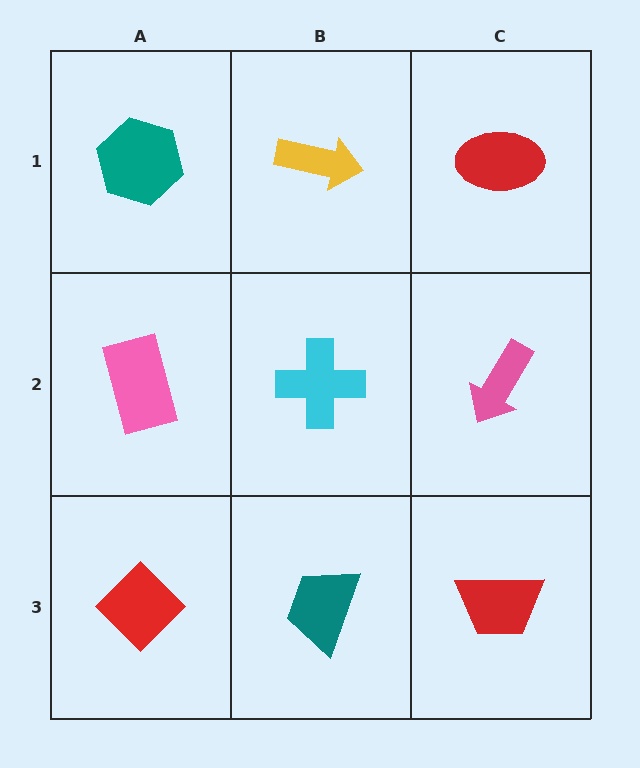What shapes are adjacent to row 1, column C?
A pink arrow (row 2, column C), a yellow arrow (row 1, column B).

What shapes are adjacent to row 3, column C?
A pink arrow (row 2, column C), a teal trapezoid (row 3, column B).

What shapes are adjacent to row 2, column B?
A yellow arrow (row 1, column B), a teal trapezoid (row 3, column B), a pink rectangle (row 2, column A), a pink arrow (row 2, column C).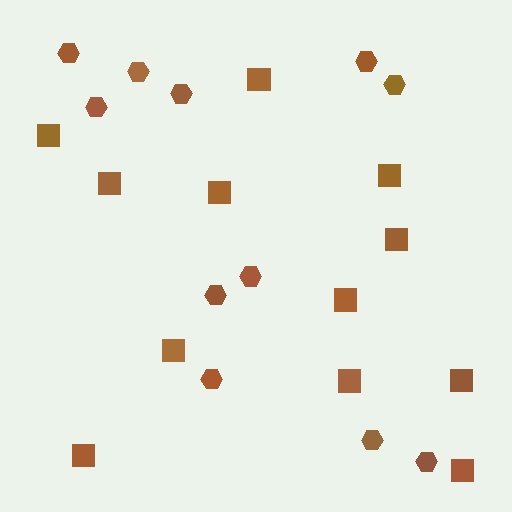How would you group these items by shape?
There are 2 groups: one group of hexagons (11) and one group of squares (12).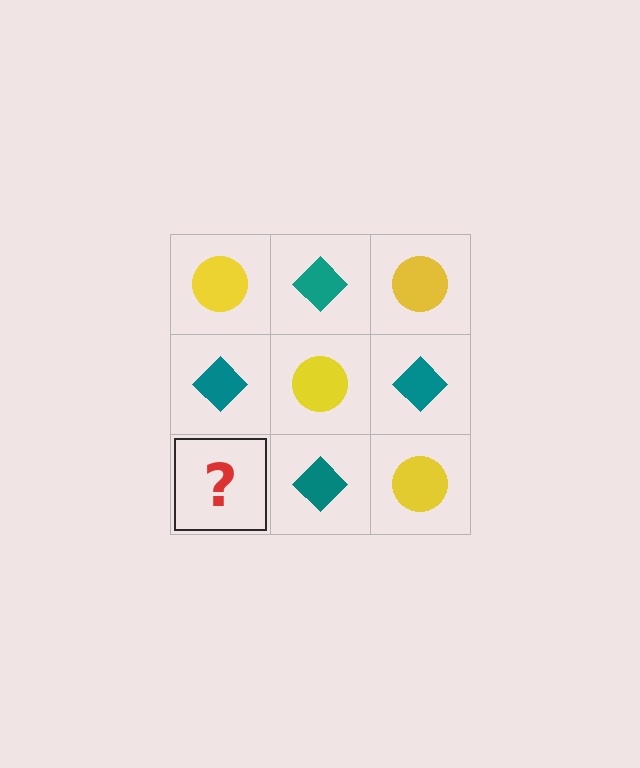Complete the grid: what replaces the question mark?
The question mark should be replaced with a yellow circle.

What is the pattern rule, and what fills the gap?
The rule is that it alternates yellow circle and teal diamond in a checkerboard pattern. The gap should be filled with a yellow circle.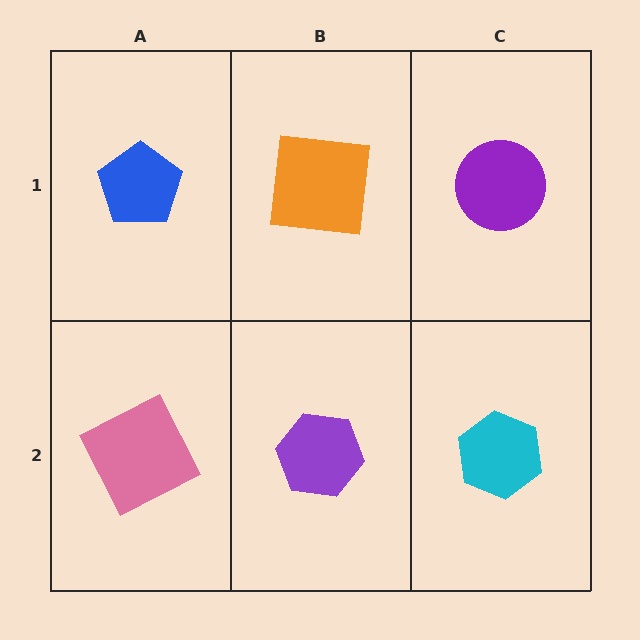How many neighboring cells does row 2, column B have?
3.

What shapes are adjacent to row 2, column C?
A purple circle (row 1, column C), a purple hexagon (row 2, column B).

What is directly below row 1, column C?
A cyan hexagon.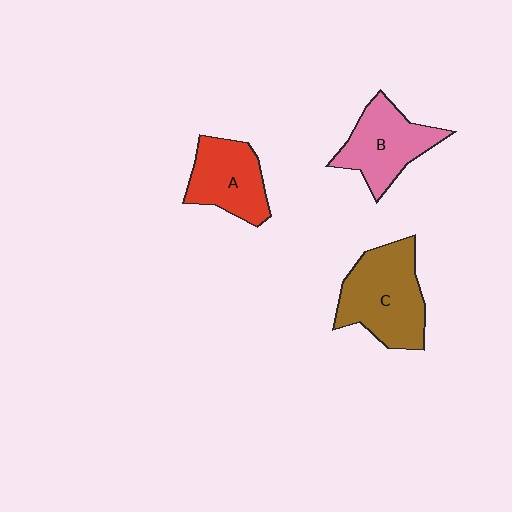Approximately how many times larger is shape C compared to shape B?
Approximately 1.3 times.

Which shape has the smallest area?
Shape A (red).